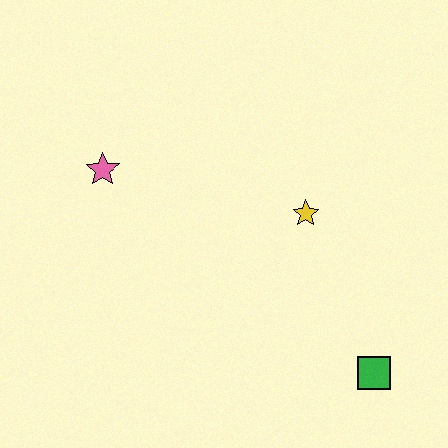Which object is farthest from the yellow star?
The pink star is farthest from the yellow star.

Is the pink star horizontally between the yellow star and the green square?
No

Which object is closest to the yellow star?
The green square is closest to the yellow star.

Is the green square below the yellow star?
Yes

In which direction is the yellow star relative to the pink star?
The yellow star is to the right of the pink star.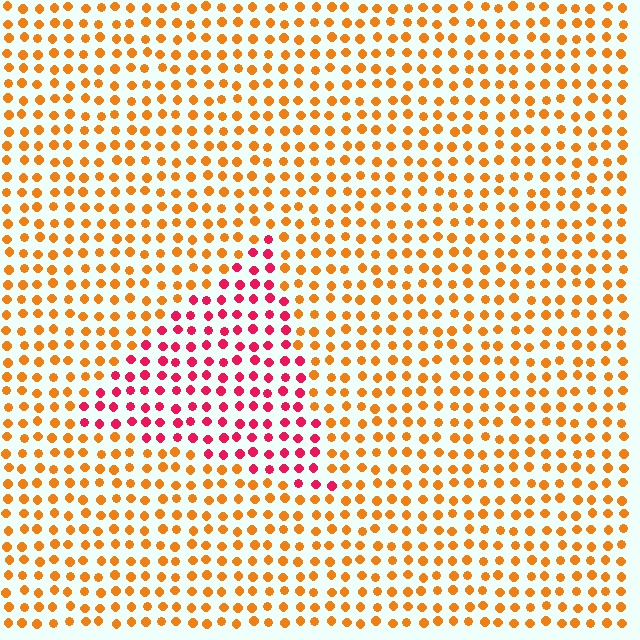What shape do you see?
I see a triangle.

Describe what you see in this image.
The image is filled with small orange elements in a uniform arrangement. A triangle-shaped region is visible where the elements are tinted to a slightly different hue, forming a subtle color boundary.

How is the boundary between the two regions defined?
The boundary is defined purely by a slight shift in hue (about 49 degrees). Spacing, size, and orientation are identical on both sides.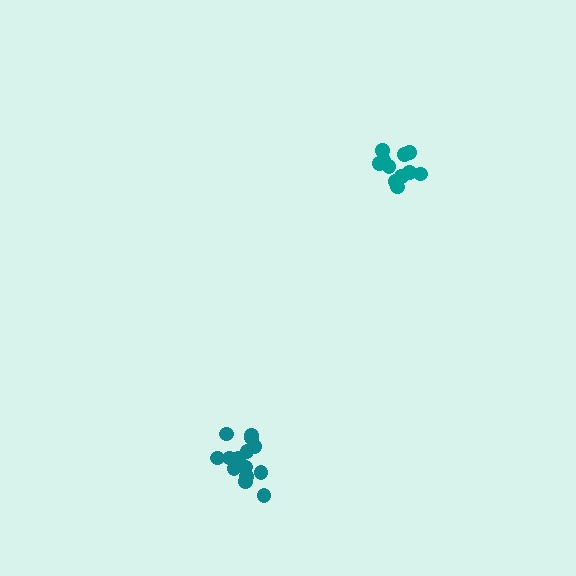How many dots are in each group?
Group 1: 11 dots, Group 2: 15 dots (26 total).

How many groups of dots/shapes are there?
There are 2 groups.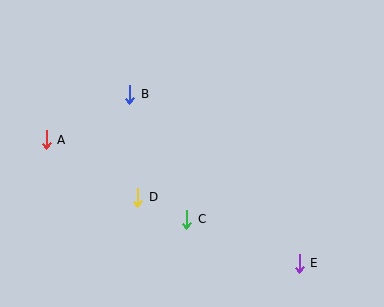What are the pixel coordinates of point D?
Point D is at (138, 197).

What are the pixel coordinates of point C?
Point C is at (187, 219).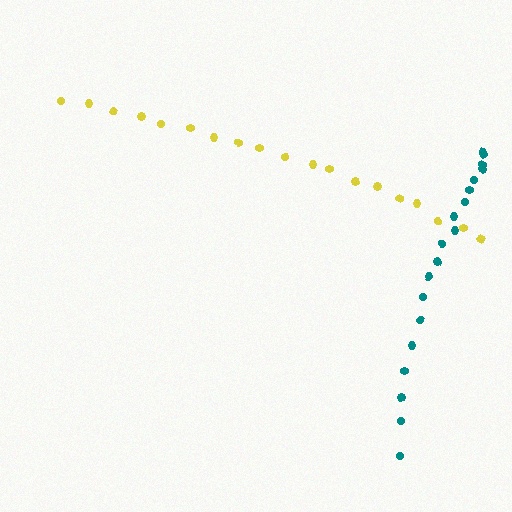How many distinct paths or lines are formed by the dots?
There are 2 distinct paths.